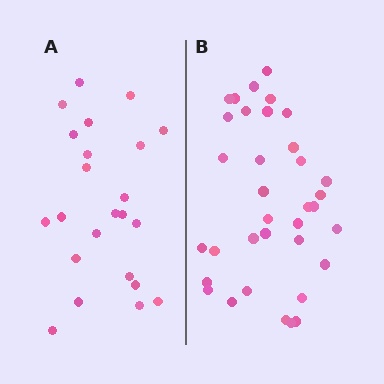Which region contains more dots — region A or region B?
Region B (the right region) has more dots.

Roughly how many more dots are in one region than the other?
Region B has roughly 12 or so more dots than region A.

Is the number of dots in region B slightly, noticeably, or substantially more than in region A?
Region B has substantially more. The ratio is roughly 1.5 to 1.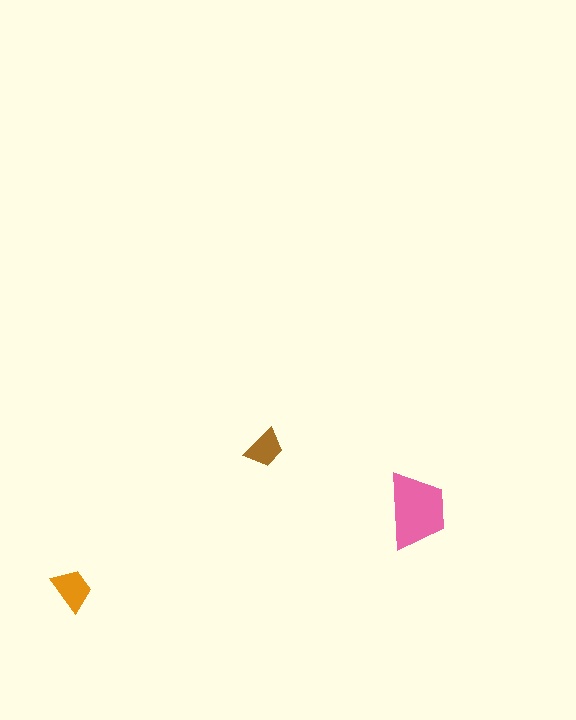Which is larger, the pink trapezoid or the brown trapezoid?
The pink one.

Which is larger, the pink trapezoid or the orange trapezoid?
The pink one.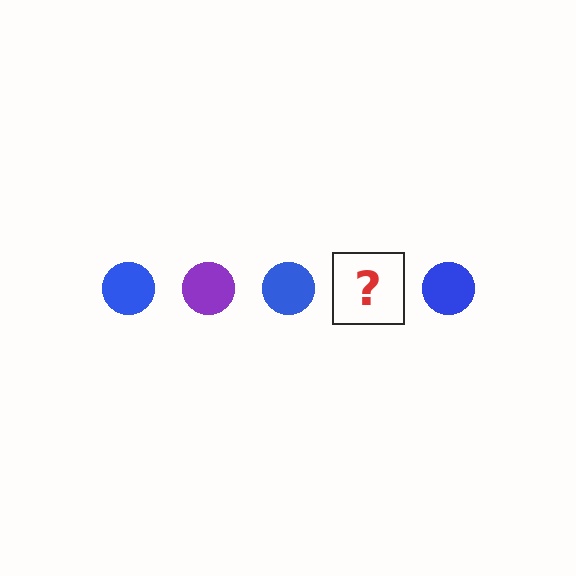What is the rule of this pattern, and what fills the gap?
The rule is that the pattern cycles through blue, purple circles. The gap should be filled with a purple circle.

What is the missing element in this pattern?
The missing element is a purple circle.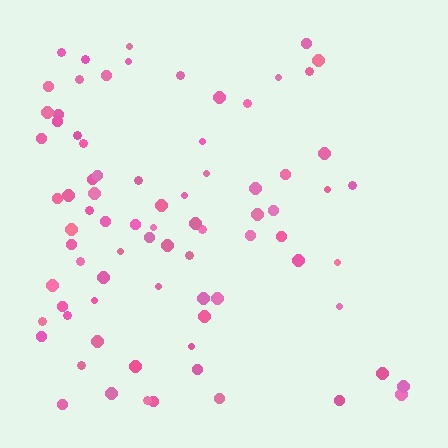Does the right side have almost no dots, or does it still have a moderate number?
Still a moderate number, just noticeably fewer than the left.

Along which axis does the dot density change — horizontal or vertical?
Horizontal.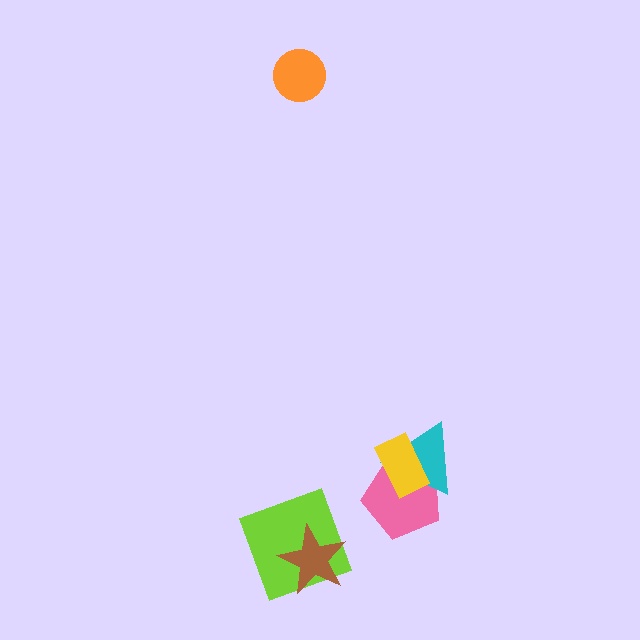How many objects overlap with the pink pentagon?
2 objects overlap with the pink pentagon.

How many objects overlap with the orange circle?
0 objects overlap with the orange circle.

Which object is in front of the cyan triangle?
The yellow rectangle is in front of the cyan triangle.